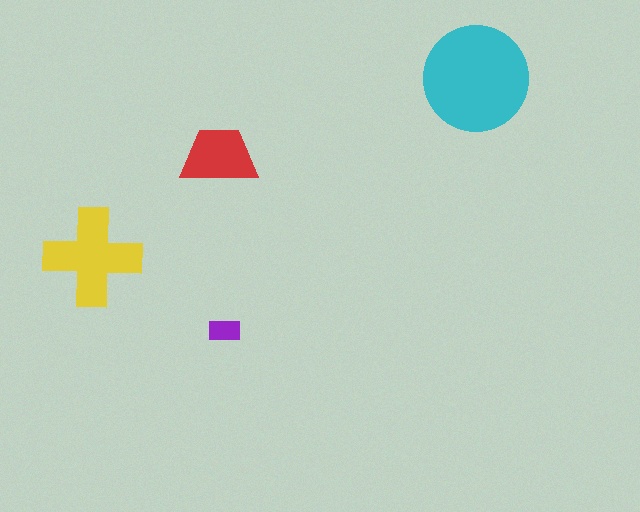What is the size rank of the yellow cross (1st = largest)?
2nd.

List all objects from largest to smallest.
The cyan circle, the yellow cross, the red trapezoid, the purple rectangle.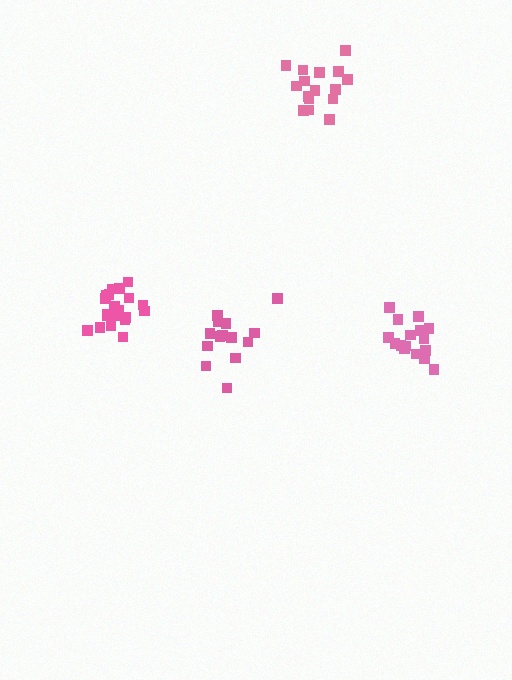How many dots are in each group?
Group 1: 14 dots, Group 2: 16 dots, Group 3: 20 dots, Group 4: 16 dots (66 total).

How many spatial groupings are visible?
There are 4 spatial groupings.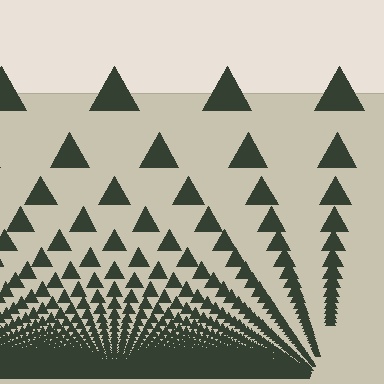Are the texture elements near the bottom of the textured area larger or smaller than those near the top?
Smaller. The gradient is inverted — elements near the bottom are smaller and denser.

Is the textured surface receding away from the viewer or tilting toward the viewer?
The surface appears to tilt toward the viewer. Texture elements get larger and sparser toward the top.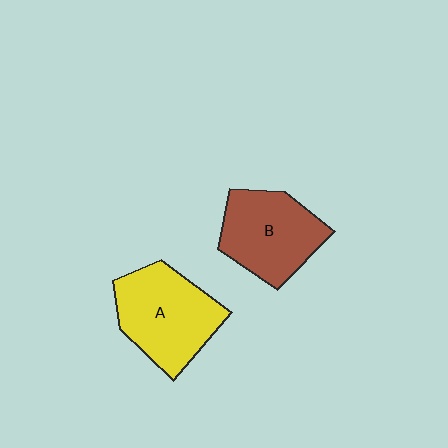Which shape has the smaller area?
Shape B (brown).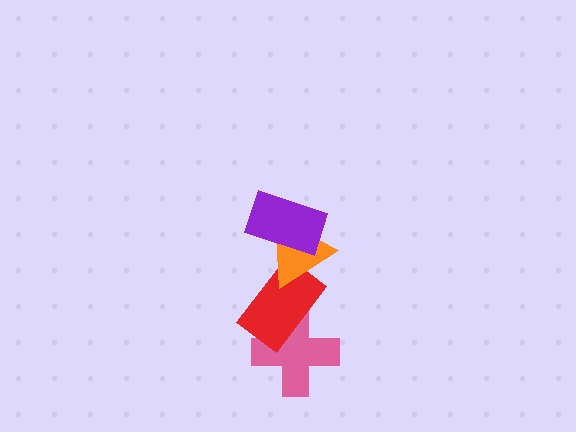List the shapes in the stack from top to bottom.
From top to bottom: the purple rectangle, the orange triangle, the red rectangle, the pink cross.